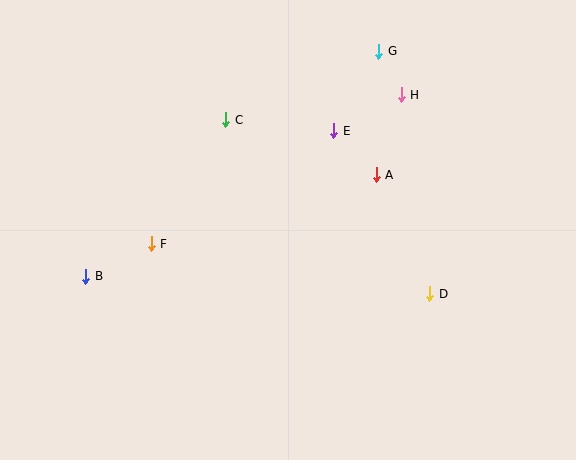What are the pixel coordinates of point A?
Point A is at (376, 175).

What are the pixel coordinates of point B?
Point B is at (85, 276).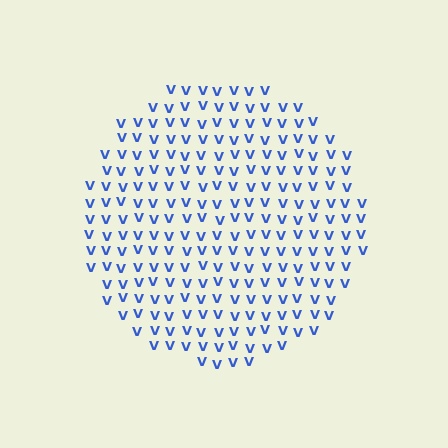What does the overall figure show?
The overall figure shows a circle.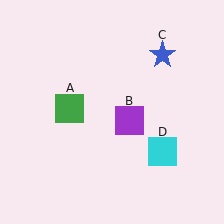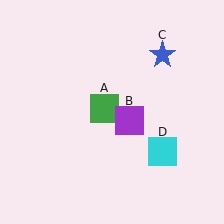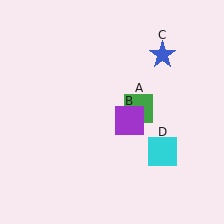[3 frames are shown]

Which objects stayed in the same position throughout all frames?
Purple square (object B) and blue star (object C) and cyan square (object D) remained stationary.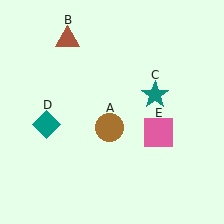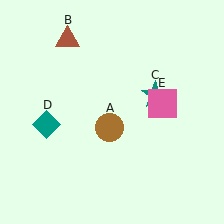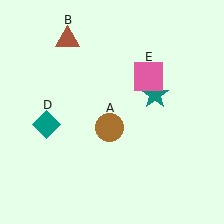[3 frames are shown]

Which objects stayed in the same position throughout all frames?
Brown circle (object A) and brown triangle (object B) and teal star (object C) and teal diamond (object D) remained stationary.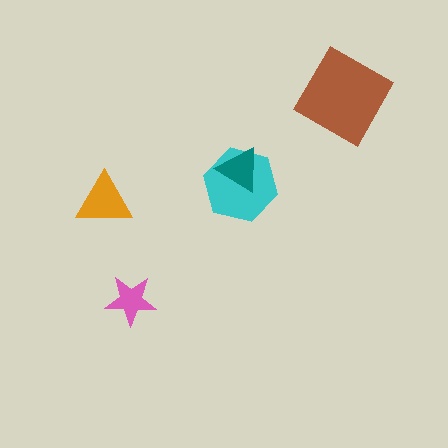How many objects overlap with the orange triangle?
0 objects overlap with the orange triangle.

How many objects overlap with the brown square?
0 objects overlap with the brown square.